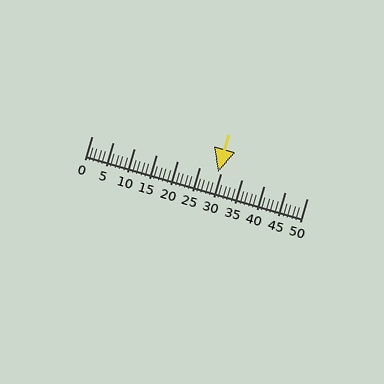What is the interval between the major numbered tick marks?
The major tick marks are spaced 5 units apart.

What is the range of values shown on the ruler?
The ruler shows values from 0 to 50.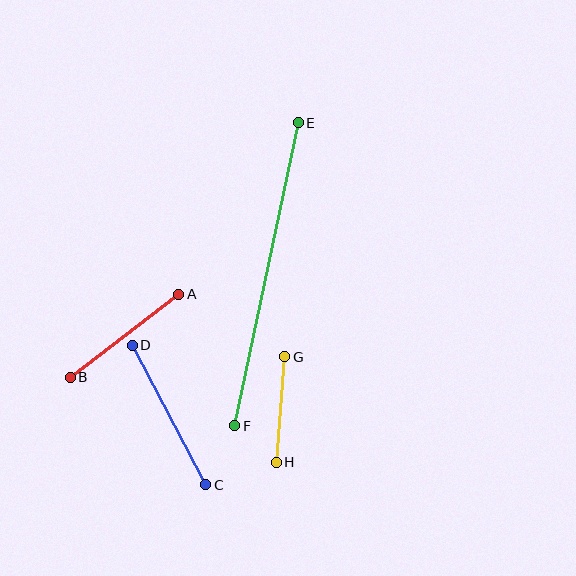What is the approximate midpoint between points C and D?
The midpoint is at approximately (169, 415) pixels.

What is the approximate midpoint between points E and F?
The midpoint is at approximately (267, 274) pixels.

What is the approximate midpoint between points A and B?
The midpoint is at approximately (124, 336) pixels.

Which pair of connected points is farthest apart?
Points E and F are farthest apart.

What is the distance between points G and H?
The distance is approximately 106 pixels.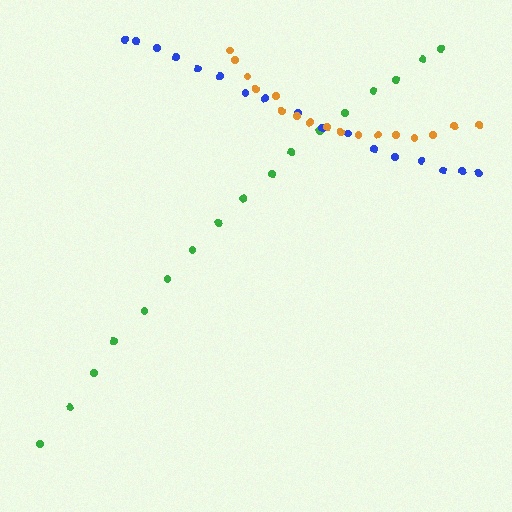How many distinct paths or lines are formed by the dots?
There are 3 distinct paths.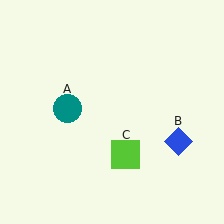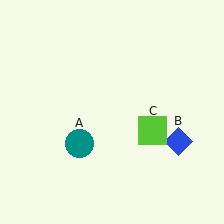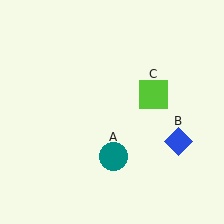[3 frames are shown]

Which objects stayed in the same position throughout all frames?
Blue diamond (object B) remained stationary.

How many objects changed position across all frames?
2 objects changed position: teal circle (object A), lime square (object C).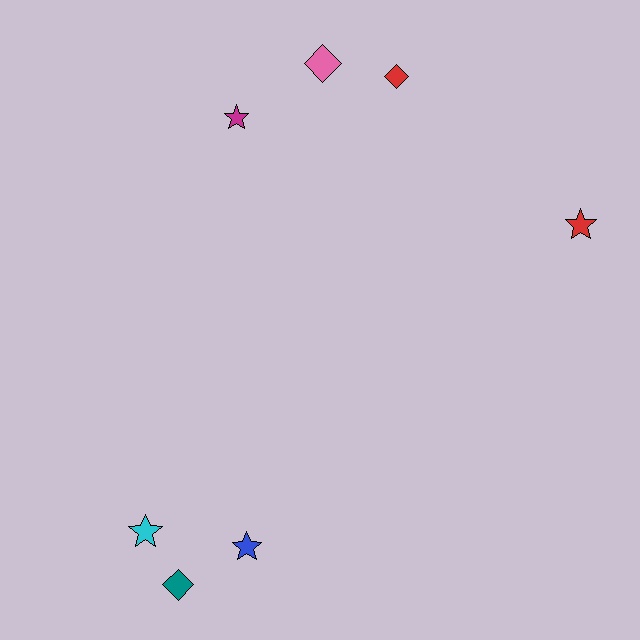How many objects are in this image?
There are 7 objects.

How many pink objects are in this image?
There is 1 pink object.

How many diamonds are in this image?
There are 3 diamonds.